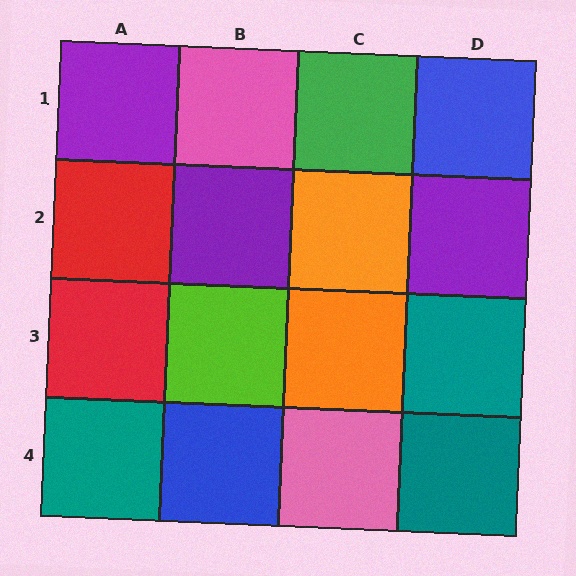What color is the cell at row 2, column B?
Purple.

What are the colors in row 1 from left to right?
Purple, pink, green, blue.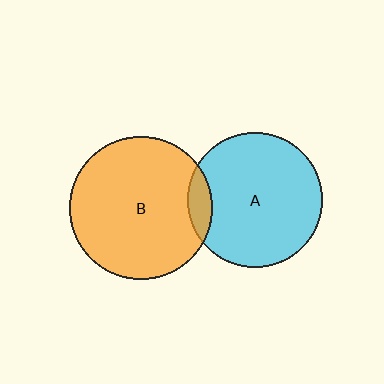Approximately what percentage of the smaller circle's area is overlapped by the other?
Approximately 10%.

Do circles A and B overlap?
Yes.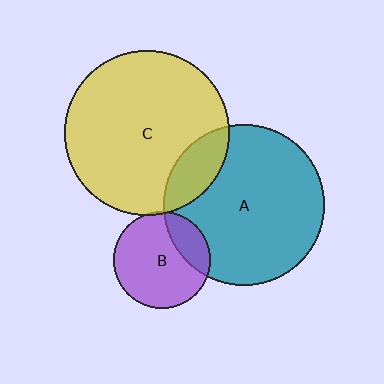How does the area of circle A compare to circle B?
Approximately 2.8 times.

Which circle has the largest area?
Circle C (yellow).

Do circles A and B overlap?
Yes.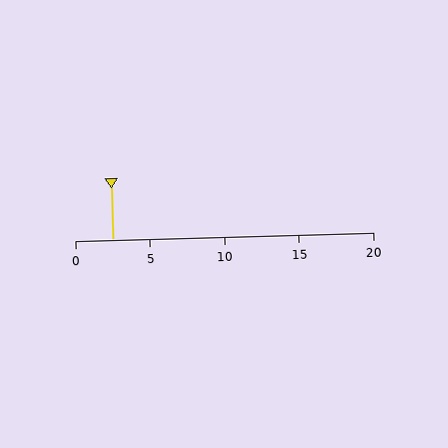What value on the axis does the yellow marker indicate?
The marker indicates approximately 2.5.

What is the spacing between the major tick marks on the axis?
The major ticks are spaced 5 apart.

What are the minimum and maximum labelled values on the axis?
The axis runs from 0 to 20.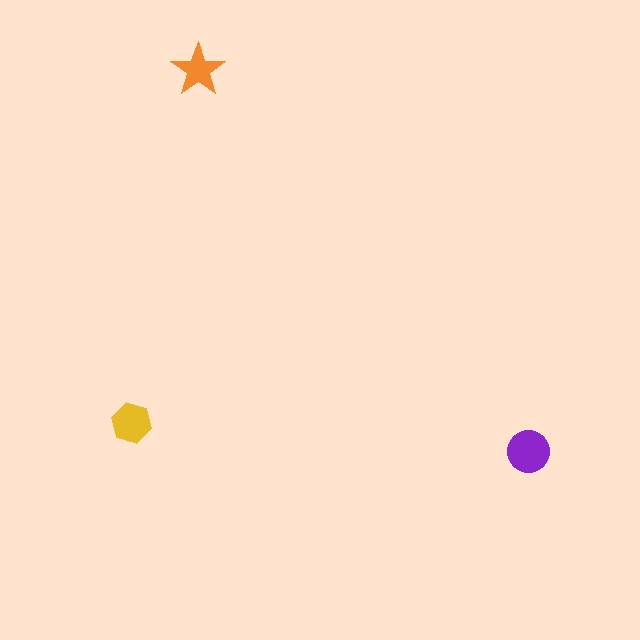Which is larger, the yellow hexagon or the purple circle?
The purple circle.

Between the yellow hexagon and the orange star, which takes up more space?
The yellow hexagon.